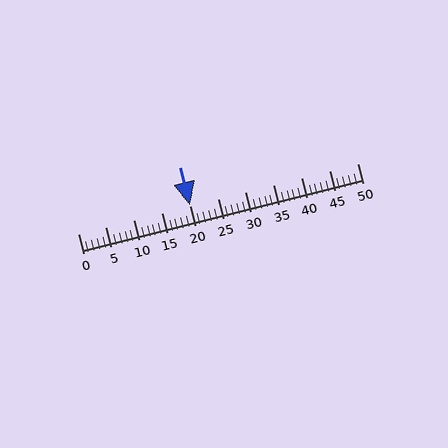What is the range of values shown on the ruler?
The ruler shows values from 0 to 50.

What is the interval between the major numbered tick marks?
The major tick marks are spaced 5 units apart.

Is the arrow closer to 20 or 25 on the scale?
The arrow is closer to 20.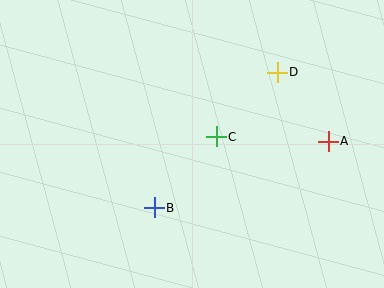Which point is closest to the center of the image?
Point C at (216, 137) is closest to the center.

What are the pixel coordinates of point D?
Point D is at (277, 72).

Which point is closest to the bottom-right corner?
Point A is closest to the bottom-right corner.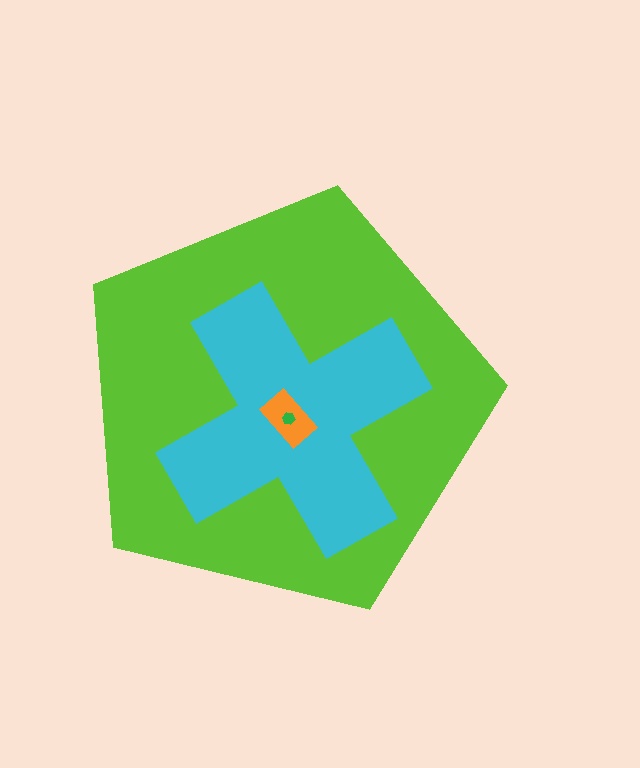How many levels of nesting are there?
4.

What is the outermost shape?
The lime pentagon.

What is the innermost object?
The green hexagon.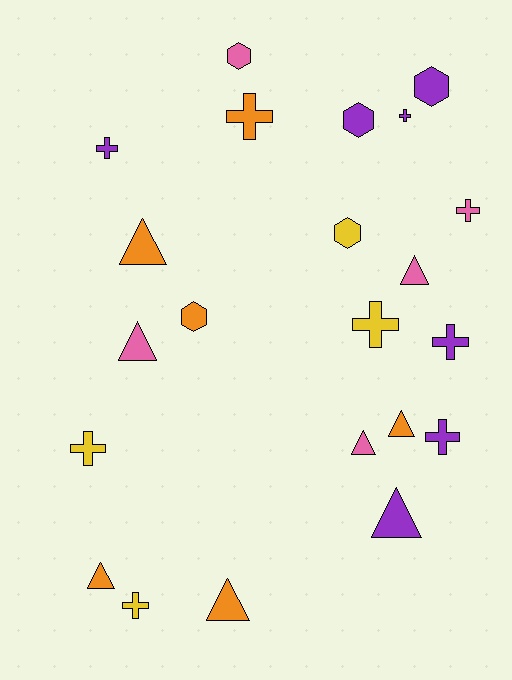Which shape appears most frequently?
Cross, with 9 objects.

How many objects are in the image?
There are 22 objects.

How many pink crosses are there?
There is 1 pink cross.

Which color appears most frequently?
Purple, with 7 objects.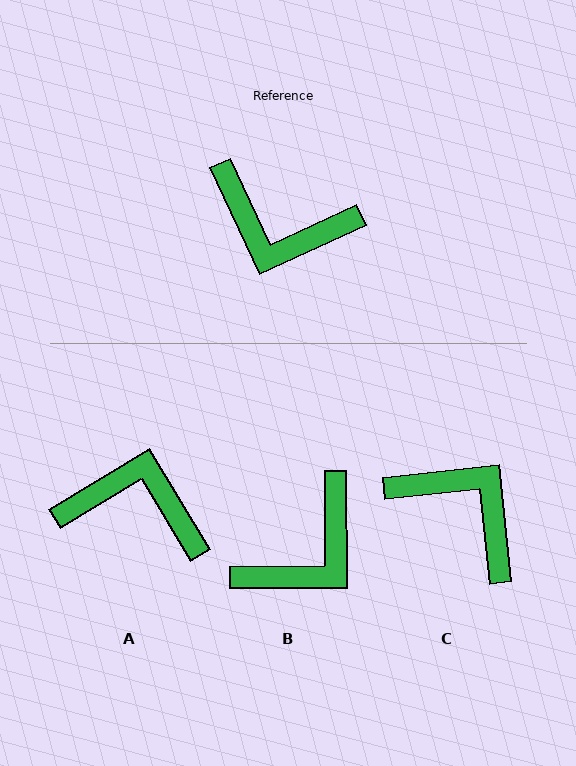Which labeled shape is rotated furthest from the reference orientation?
A, about 174 degrees away.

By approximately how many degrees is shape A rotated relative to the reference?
Approximately 174 degrees clockwise.